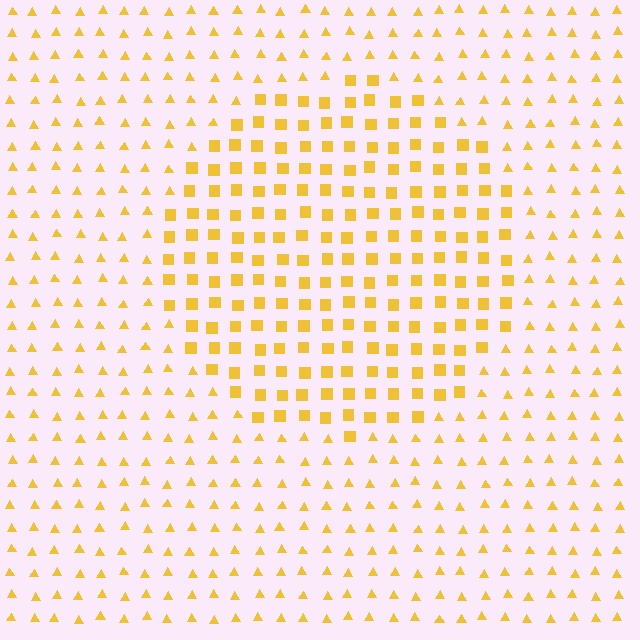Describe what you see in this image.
The image is filled with small yellow elements arranged in a uniform grid. A circle-shaped region contains squares, while the surrounding area contains triangles. The boundary is defined purely by the change in element shape.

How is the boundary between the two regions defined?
The boundary is defined by a change in element shape: squares inside vs. triangles outside. All elements share the same color and spacing.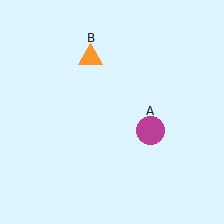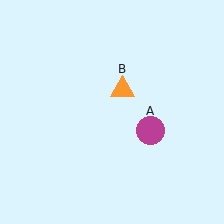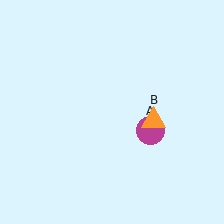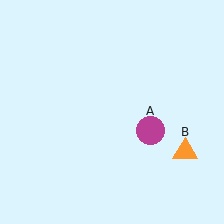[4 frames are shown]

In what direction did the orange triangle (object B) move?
The orange triangle (object B) moved down and to the right.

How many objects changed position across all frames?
1 object changed position: orange triangle (object B).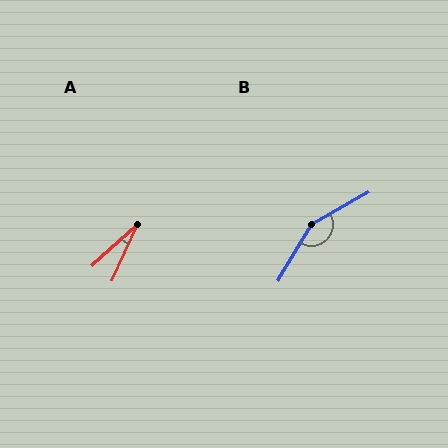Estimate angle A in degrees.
Approximately 23 degrees.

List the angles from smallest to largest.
A (23°), B (150°).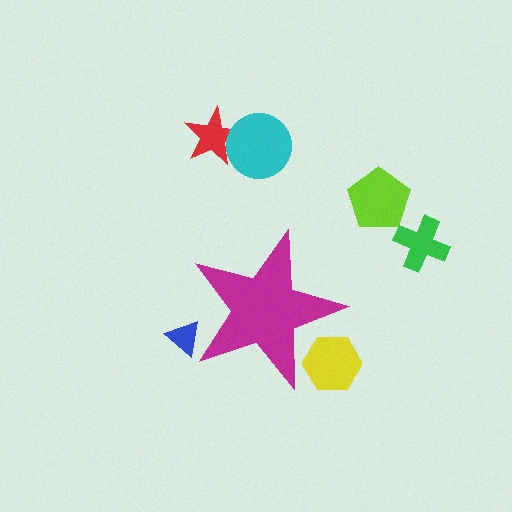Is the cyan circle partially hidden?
No, the cyan circle is fully visible.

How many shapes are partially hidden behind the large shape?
2 shapes are partially hidden.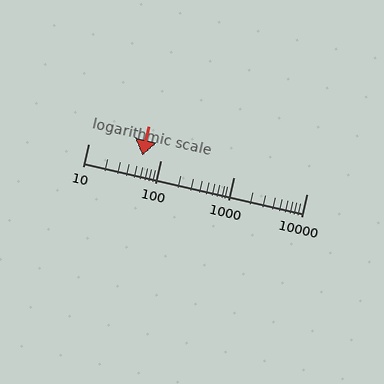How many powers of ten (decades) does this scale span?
The scale spans 3 decades, from 10 to 10000.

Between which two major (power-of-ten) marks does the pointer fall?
The pointer is between 10 and 100.